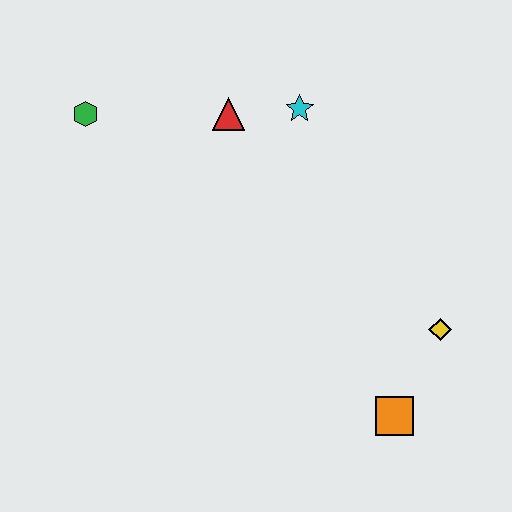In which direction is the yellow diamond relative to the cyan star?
The yellow diamond is below the cyan star.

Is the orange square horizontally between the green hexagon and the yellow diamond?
Yes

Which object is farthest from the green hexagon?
The orange square is farthest from the green hexagon.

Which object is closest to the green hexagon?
The red triangle is closest to the green hexagon.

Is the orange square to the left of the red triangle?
No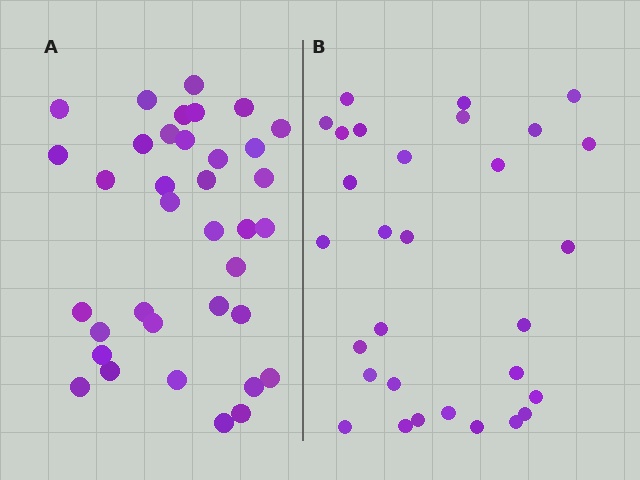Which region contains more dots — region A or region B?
Region A (the left region) has more dots.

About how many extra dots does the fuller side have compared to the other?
Region A has about 6 more dots than region B.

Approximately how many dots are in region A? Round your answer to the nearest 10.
About 40 dots. (The exact count is 36, which rounds to 40.)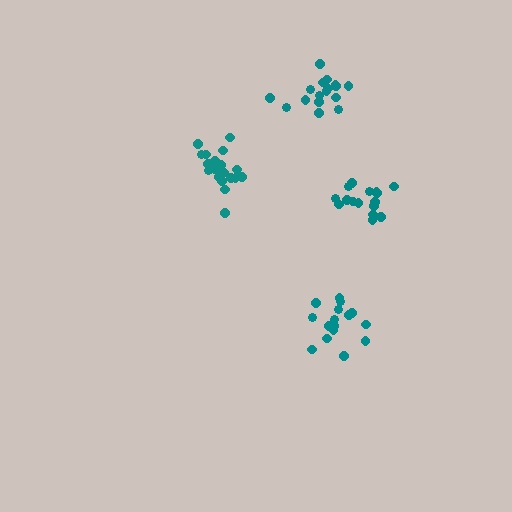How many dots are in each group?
Group 1: 19 dots, Group 2: 16 dots, Group 3: 18 dots, Group 4: 16 dots (69 total).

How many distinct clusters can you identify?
There are 4 distinct clusters.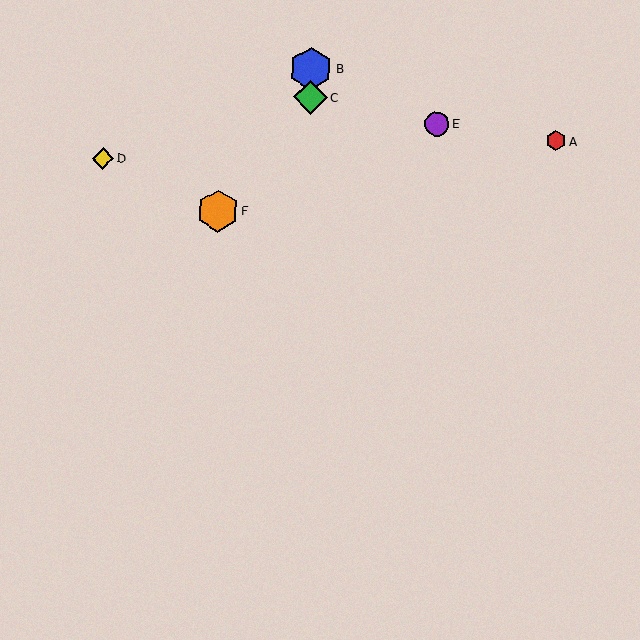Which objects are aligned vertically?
Objects B, C are aligned vertically.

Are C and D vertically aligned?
No, C is at x≈310 and D is at x≈103.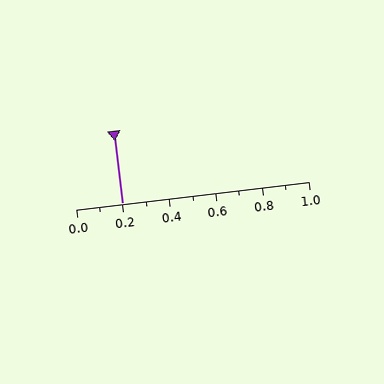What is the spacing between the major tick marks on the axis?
The major ticks are spaced 0.2 apart.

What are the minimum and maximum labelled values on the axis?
The axis runs from 0.0 to 1.0.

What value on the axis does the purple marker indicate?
The marker indicates approximately 0.2.